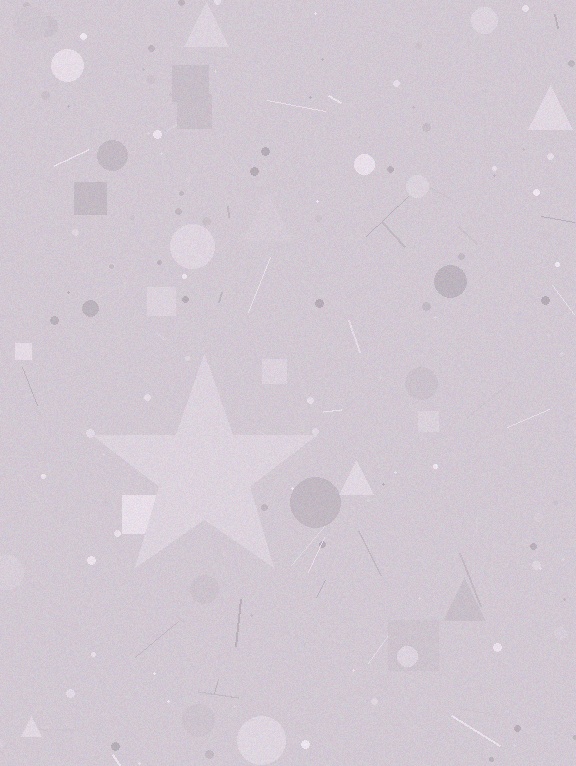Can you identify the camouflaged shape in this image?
The camouflaged shape is a star.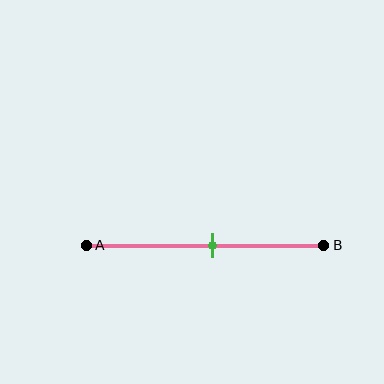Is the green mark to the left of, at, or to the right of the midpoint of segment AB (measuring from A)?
The green mark is to the right of the midpoint of segment AB.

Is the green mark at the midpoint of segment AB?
No, the mark is at about 55% from A, not at the 50% midpoint.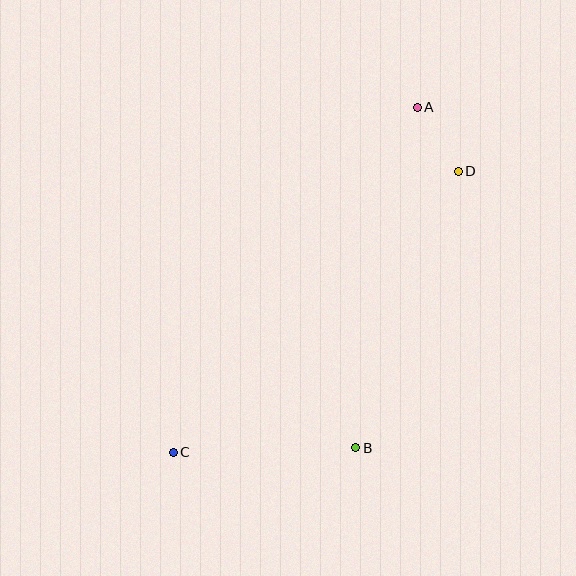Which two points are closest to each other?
Points A and D are closest to each other.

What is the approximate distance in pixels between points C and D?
The distance between C and D is approximately 400 pixels.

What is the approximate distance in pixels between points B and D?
The distance between B and D is approximately 295 pixels.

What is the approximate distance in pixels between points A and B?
The distance between A and B is approximately 346 pixels.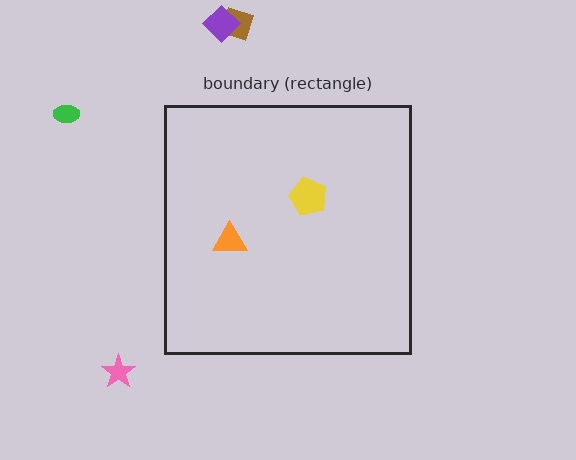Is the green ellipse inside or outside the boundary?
Outside.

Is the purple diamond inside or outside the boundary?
Outside.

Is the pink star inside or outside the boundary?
Outside.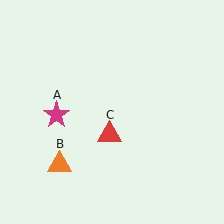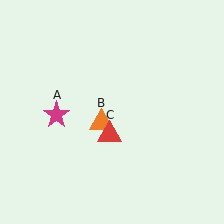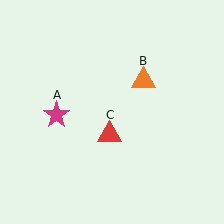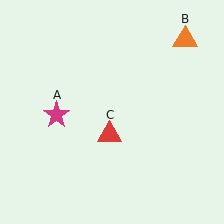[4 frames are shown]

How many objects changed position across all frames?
1 object changed position: orange triangle (object B).